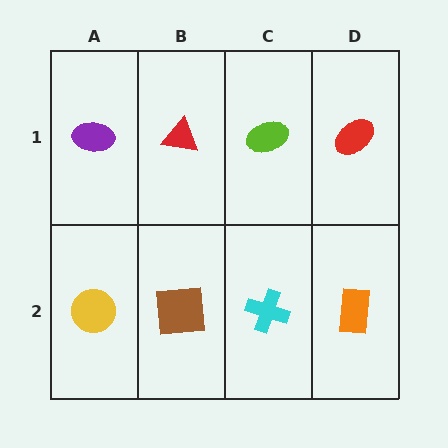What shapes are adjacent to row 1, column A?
A yellow circle (row 2, column A), a red triangle (row 1, column B).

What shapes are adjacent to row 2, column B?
A red triangle (row 1, column B), a yellow circle (row 2, column A), a cyan cross (row 2, column C).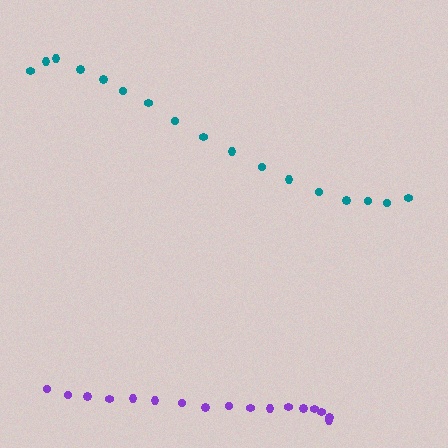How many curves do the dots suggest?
There are 2 distinct paths.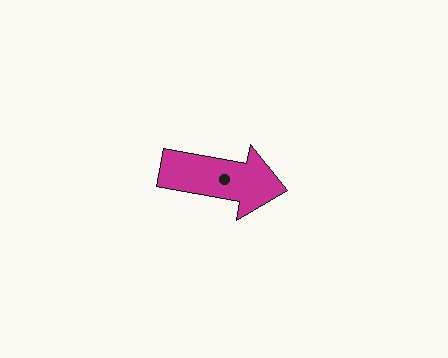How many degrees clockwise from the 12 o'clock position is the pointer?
Approximately 100 degrees.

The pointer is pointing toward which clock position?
Roughly 3 o'clock.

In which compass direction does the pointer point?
East.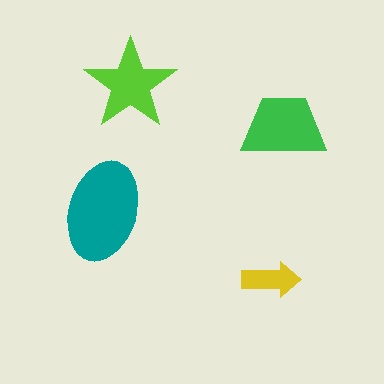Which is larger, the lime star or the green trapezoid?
The green trapezoid.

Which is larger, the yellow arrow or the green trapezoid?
The green trapezoid.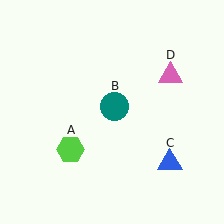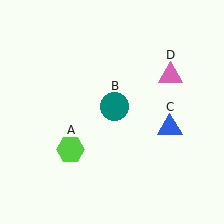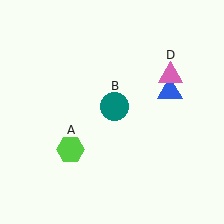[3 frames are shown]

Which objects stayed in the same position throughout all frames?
Lime hexagon (object A) and teal circle (object B) and pink triangle (object D) remained stationary.